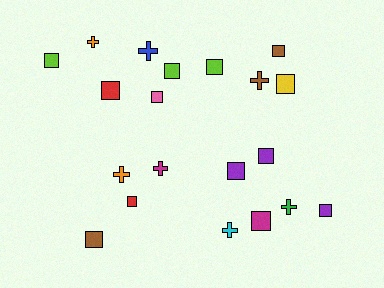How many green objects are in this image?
There is 1 green object.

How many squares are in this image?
There are 13 squares.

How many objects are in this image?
There are 20 objects.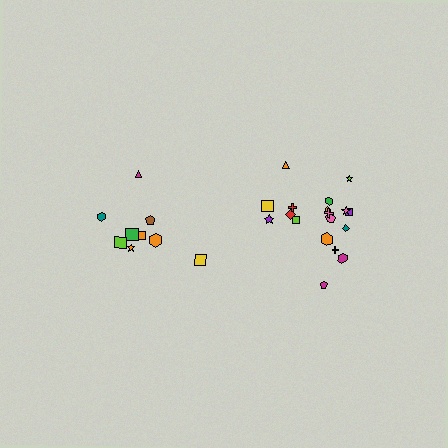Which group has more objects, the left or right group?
The right group.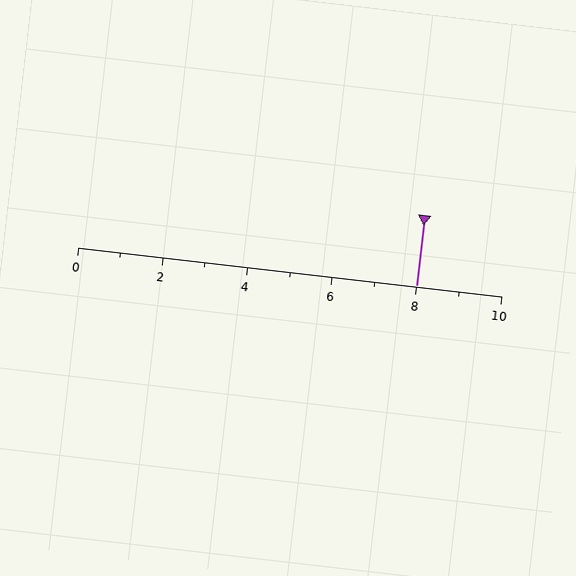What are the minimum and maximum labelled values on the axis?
The axis runs from 0 to 10.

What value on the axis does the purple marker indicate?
The marker indicates approximately 8.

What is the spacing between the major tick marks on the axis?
The major ticks are spaced 2 apart.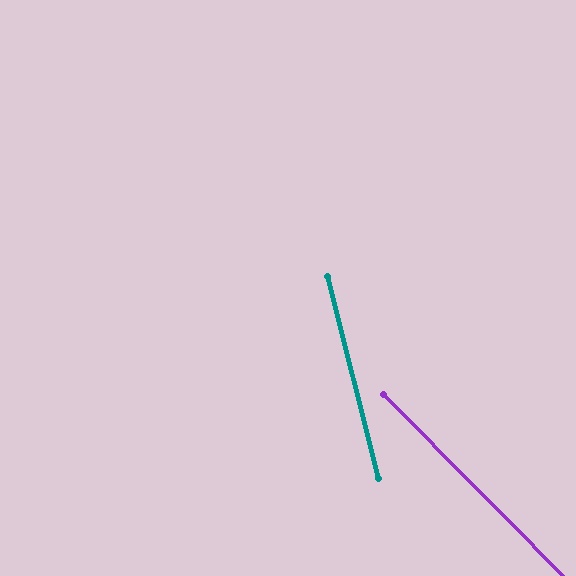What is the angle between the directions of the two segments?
Approximately 30 degrees.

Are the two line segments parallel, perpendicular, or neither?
Neither parallel nor perpendicular — they differ by about 30°.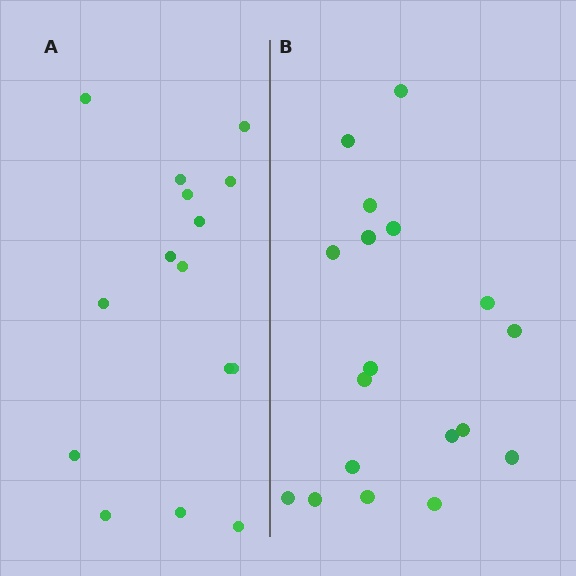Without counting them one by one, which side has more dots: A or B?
Region B (the right region) has more dots.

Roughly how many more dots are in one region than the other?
Region B has just a few more — roughly 2 or 3 more dots than region A.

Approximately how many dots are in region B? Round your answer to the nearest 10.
About 20 dots. (The exact count is 18, which rounds to 20.)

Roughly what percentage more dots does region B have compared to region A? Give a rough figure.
About 20% more.